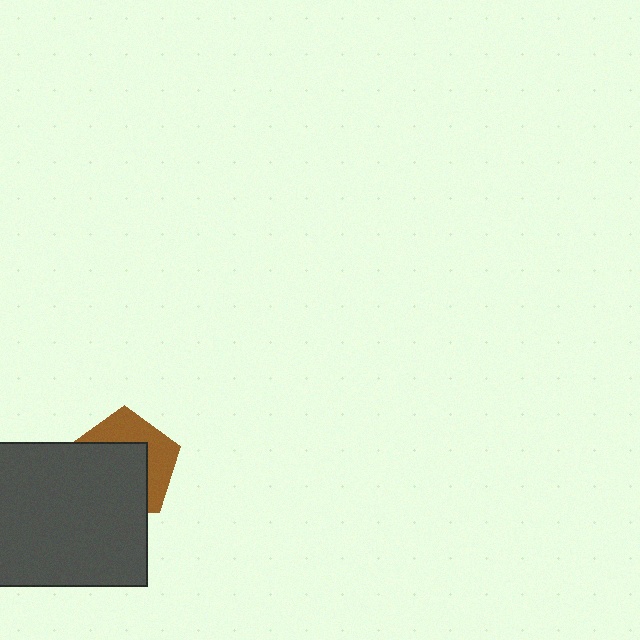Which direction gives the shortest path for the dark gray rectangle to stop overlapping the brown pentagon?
Moving toward the lower-left gives the shortest separation.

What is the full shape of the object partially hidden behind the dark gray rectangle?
The partially hidden object is a brown pentagon.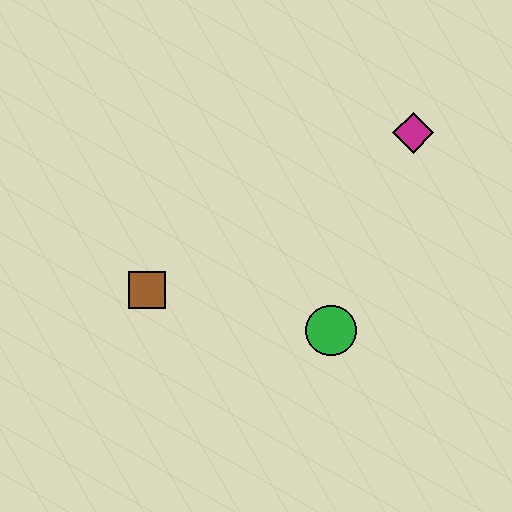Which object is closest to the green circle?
The brown square is closest to the green circle.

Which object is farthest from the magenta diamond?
The brown square is farthest from the magenta diamond.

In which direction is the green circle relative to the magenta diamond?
The green circle is below the magenta diamond.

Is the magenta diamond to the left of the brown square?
No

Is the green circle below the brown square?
Yes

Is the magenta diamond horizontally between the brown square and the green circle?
No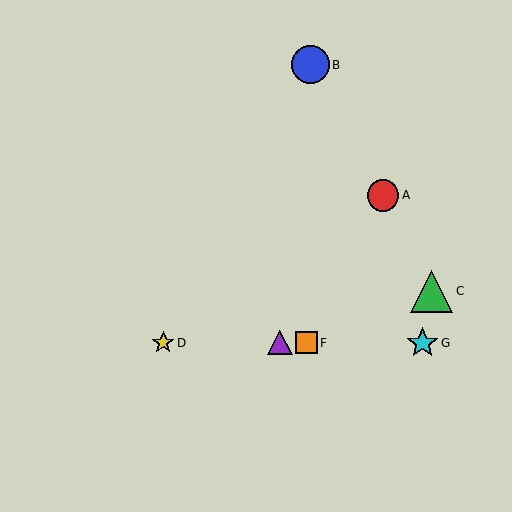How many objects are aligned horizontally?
4 objects (D, E, F, G) are aligned horizontally.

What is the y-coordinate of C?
Object C is at y≈291.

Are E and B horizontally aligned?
No, E is at y≈343 and B is at y≈65.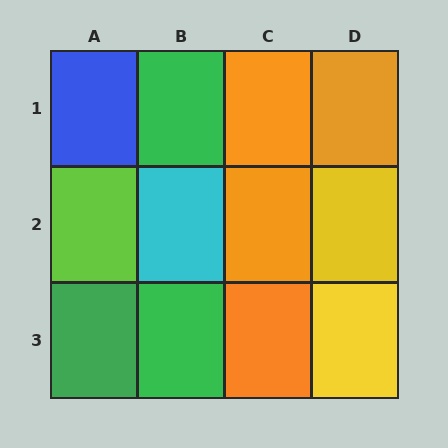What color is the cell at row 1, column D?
Orange.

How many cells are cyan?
1 cell is cyan.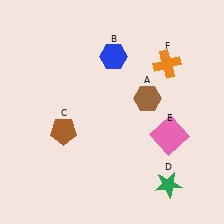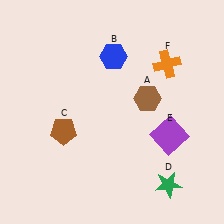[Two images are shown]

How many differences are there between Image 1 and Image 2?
There is 1 difference between the two images.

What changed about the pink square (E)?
In Image 1, E is pink. In Image 2, it changed to purple.